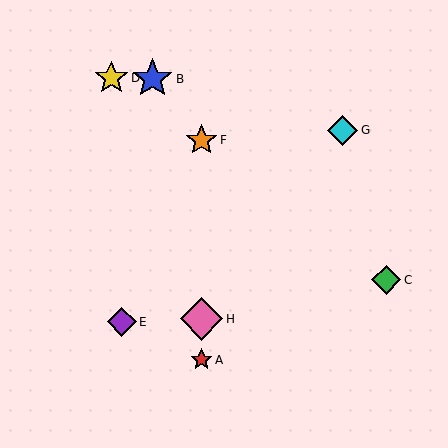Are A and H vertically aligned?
Yes, both are at x≈202.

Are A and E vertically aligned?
No, A is at x≈202 and E is at x≈122.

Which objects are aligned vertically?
Objects A, F, H are aligned vertically.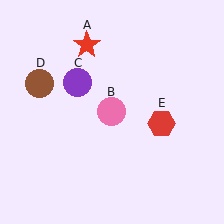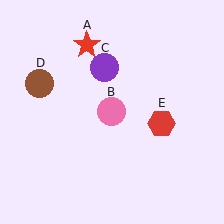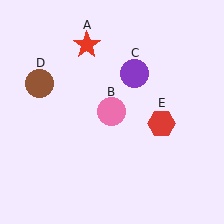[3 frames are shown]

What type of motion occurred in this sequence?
The purple circle (object C) rotated clockwise around the center of the scene.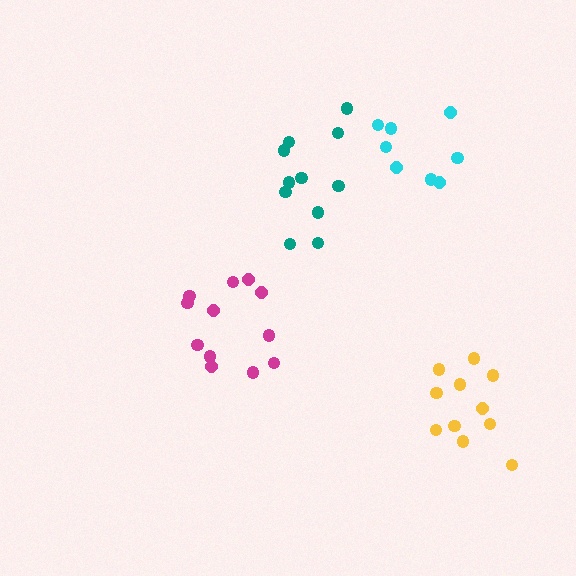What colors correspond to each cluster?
The clusters are colored: teal, magenta, cyan, yellow.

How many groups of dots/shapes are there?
There are 4 groups.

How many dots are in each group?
Group 1: 11 dots, Group 2: 12 dots, Group 3: 8 dots, Group 4: 11 dots (42 total).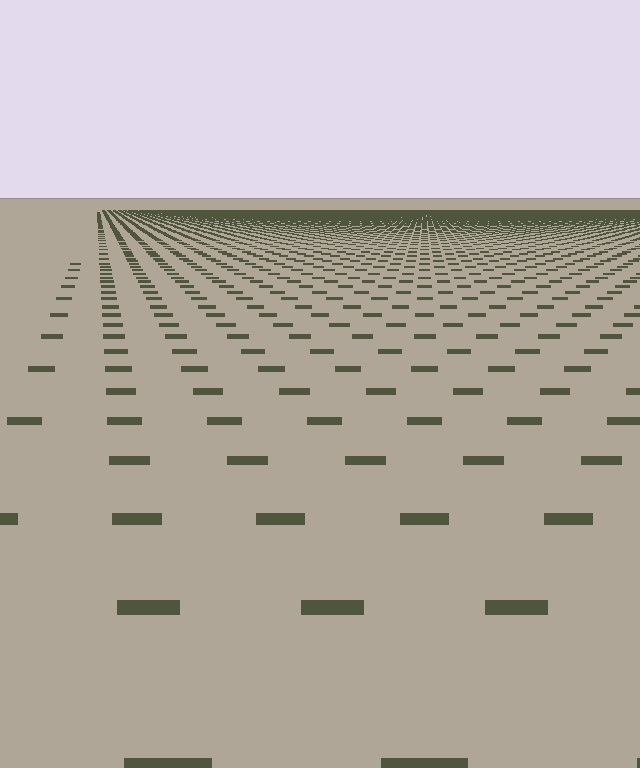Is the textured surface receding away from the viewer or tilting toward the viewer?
The surface is receding away from the viewer. Texture elements get smaller and denser toward the top.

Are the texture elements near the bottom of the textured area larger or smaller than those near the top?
Larger. Near the bottom, elements are closer to the viewer and appear at a bigger on-screen size.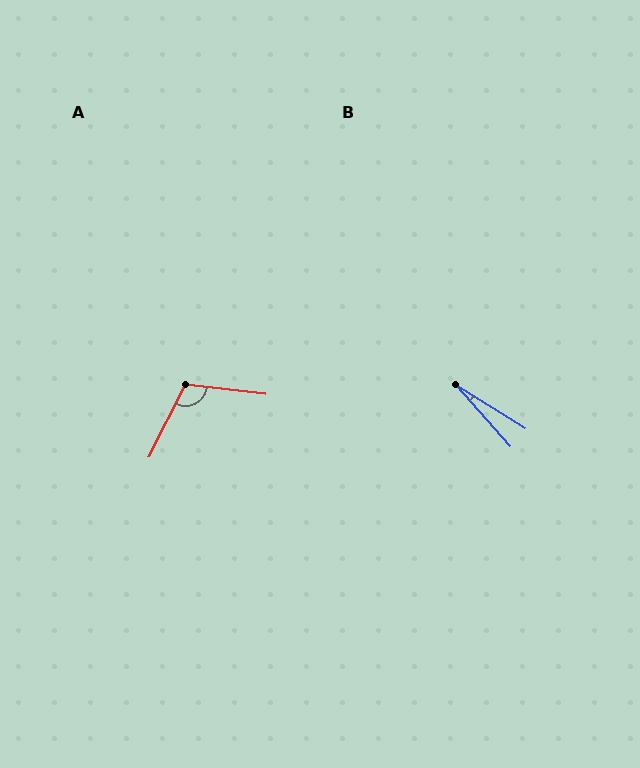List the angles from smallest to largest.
B (16°), A (110°).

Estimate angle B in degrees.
Approximately 16 degrees.